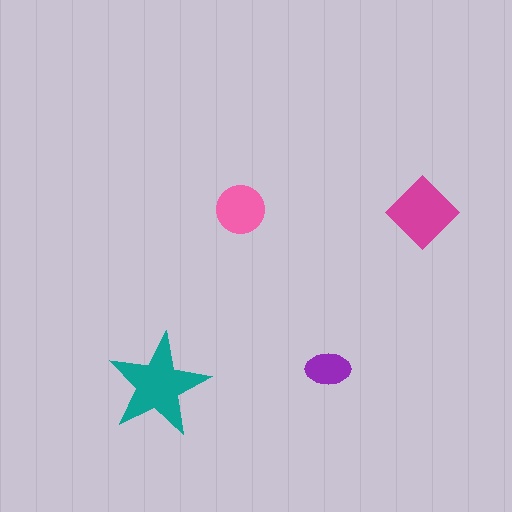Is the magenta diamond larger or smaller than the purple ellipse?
Larger.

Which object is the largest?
The teal star.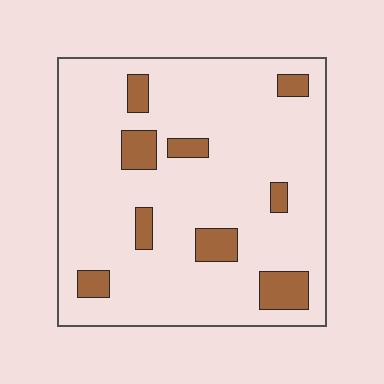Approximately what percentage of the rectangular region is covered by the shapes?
Approximately 15%.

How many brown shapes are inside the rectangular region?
9.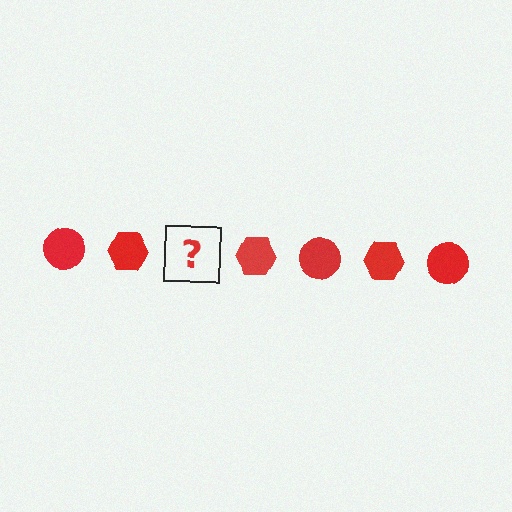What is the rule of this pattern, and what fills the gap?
The rule is that the pattern cycles through circle, hexagon shapes in red. The gap should be filled with a red circle.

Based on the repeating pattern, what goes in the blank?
The blank should be a red circle.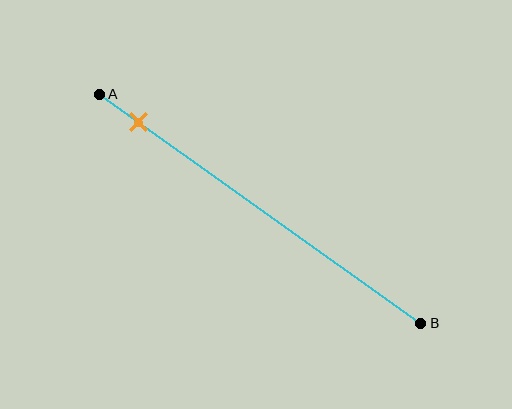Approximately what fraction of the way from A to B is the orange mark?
The orange mark is approximately 10% of the way from A to B.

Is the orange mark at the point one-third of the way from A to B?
No, the mark is at about 10% from A, not at the 33% one-third point.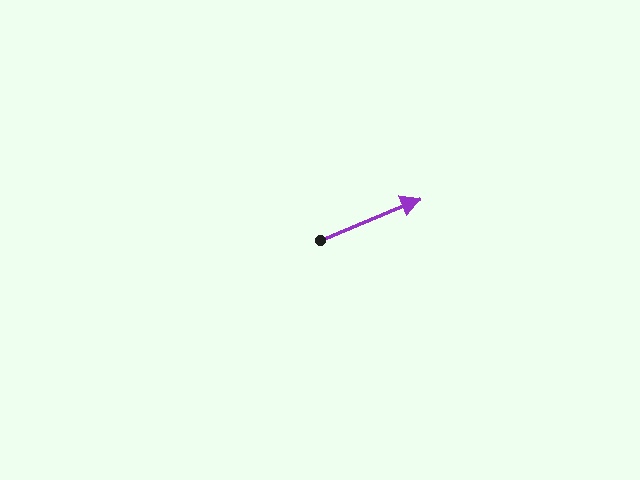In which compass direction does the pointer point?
Northeast.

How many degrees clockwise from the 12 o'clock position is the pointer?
Approximately 67 degrees.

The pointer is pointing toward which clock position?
Roughly 2 o'clock.